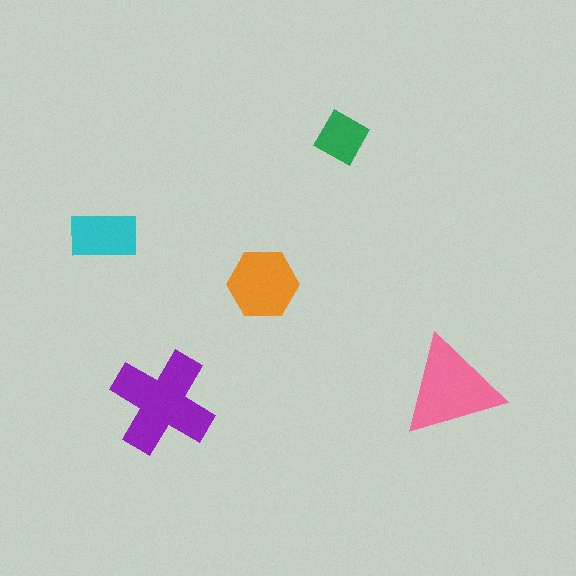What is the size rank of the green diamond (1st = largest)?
5th.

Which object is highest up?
The green diamond is topmost.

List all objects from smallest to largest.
The green diamond, the cyan rectangle, the orange hexagon, the pink triangle, the purple cross.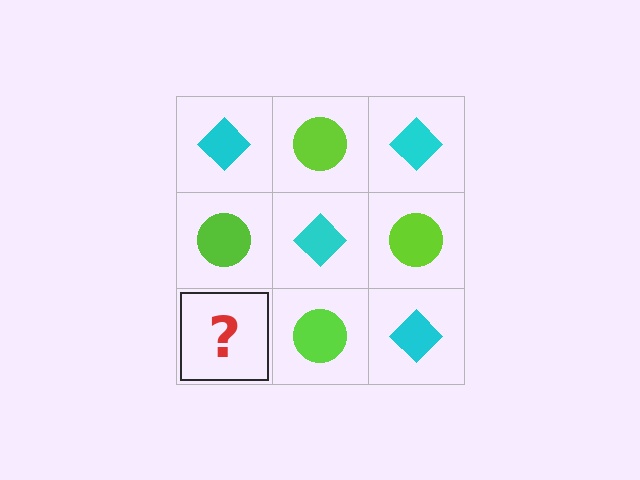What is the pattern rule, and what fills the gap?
The rule is that it alternates cyan diamond and lime circle in a checkerboard pattern. The gap should be filled with a cyan diamond.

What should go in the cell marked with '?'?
The missing cell should contain a cyan diamond.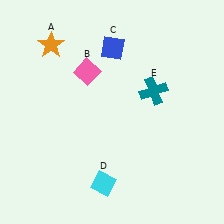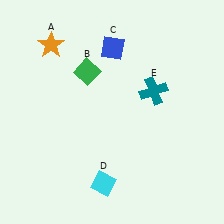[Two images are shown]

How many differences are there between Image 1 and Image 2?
There is 1 difference between the two images.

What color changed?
The diamond (B) changed from pink in Image 1 to green in Image 2.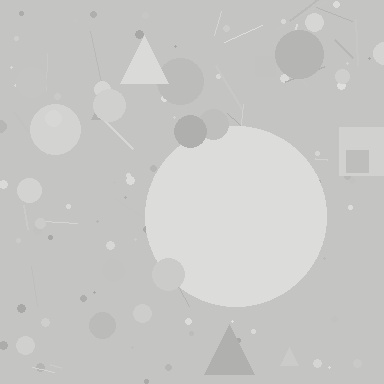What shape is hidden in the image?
A circle is hidden in the image.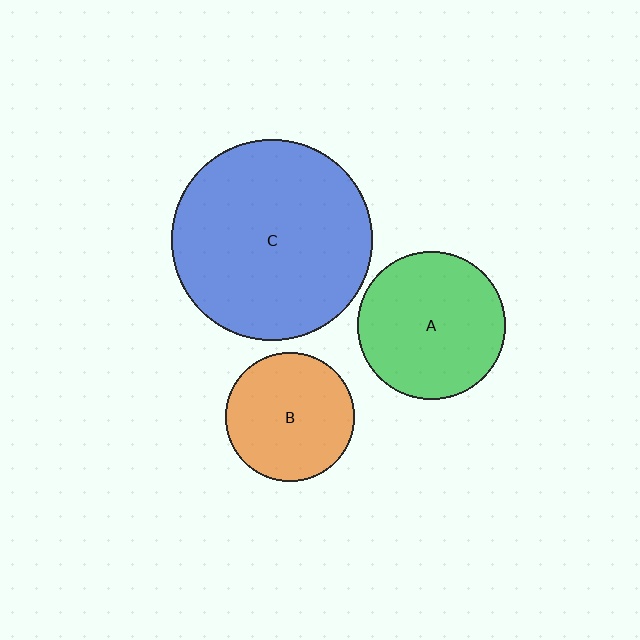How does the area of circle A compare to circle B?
Approximately 1.3 times.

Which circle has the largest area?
Circle C (blue).